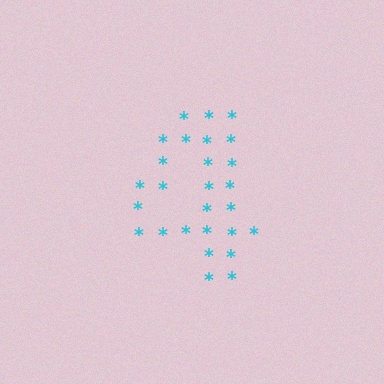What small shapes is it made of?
It is made of small asterisks.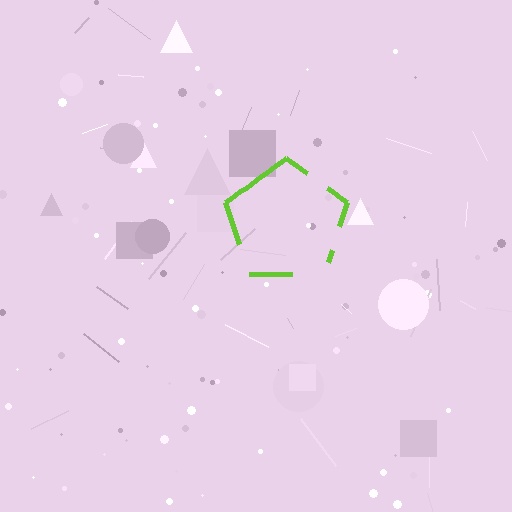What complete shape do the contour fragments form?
The contour fragments form a pentagon.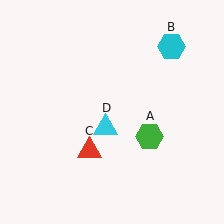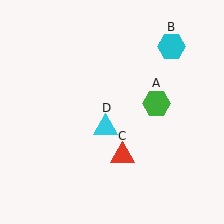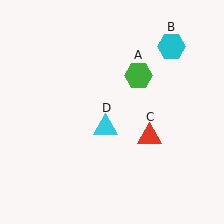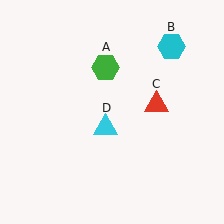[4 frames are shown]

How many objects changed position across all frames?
2 objects changed position: green hexagon (object A), red triangle (object C).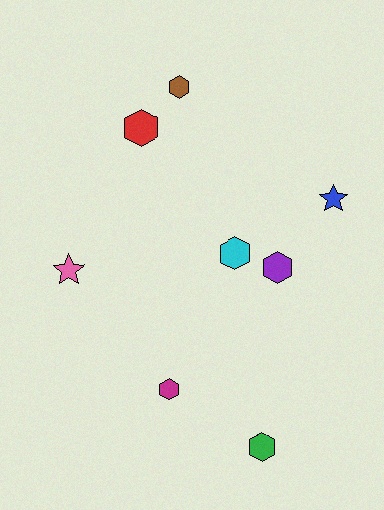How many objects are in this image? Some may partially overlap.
There are 8 objects.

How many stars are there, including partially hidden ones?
There are 2 stars.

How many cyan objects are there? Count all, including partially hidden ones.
There is 1 cyan object.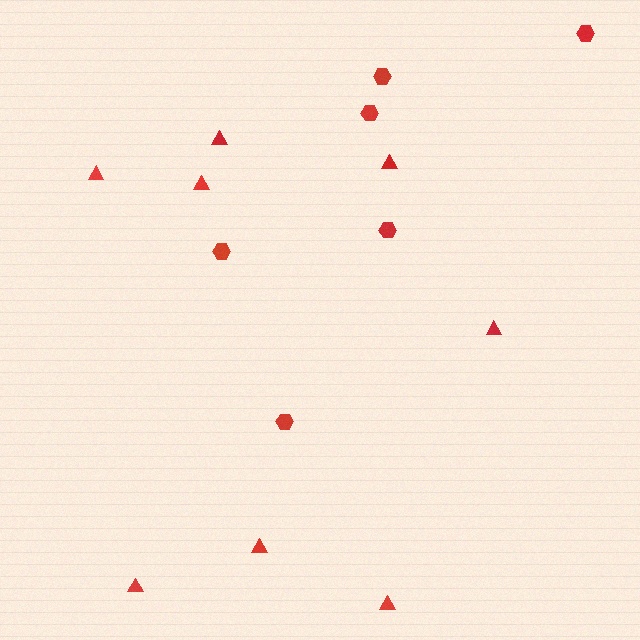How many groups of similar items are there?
There are 2 groups: one group of triangles (8) and one group of hexagons (6).